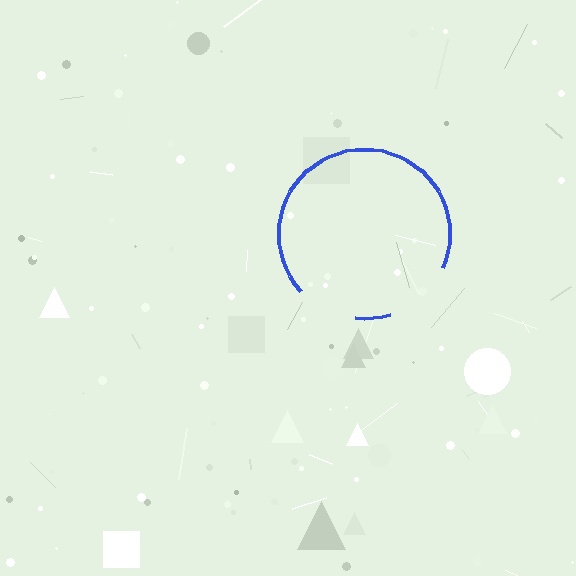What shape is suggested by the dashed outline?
The dashed outline suggests a circle.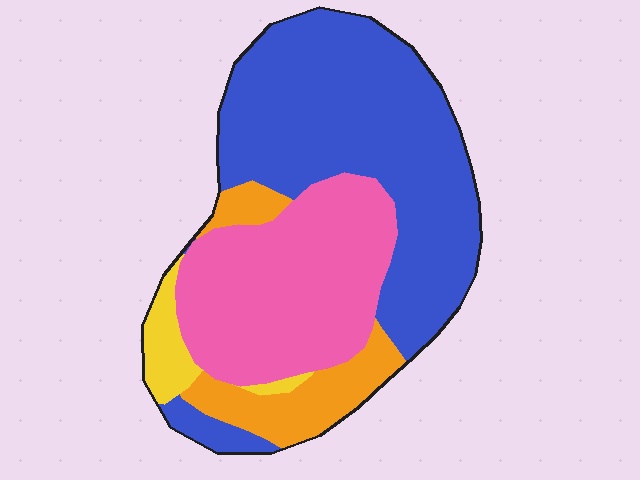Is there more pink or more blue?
Blue.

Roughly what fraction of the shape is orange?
Orange takes up about one eighth (1/8) of the shape.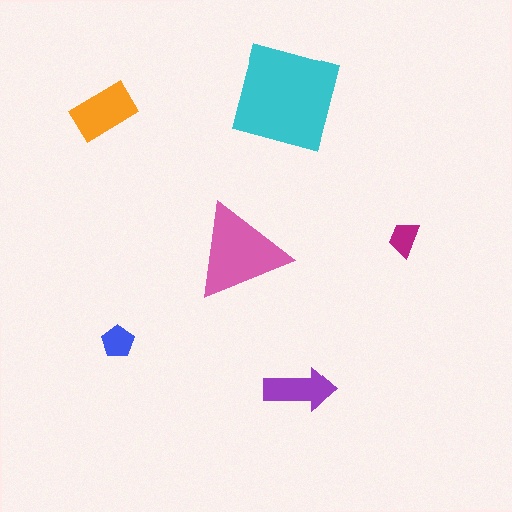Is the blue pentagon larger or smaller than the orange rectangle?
Smaller.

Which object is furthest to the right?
The magenta trapezoid is rightmost.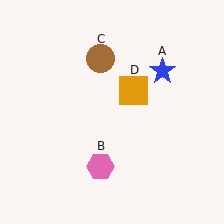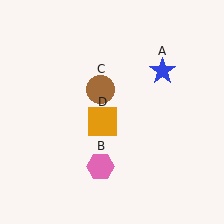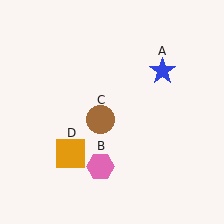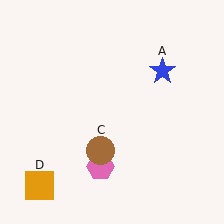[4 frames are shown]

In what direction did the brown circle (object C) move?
The brown circle (object C) moved down.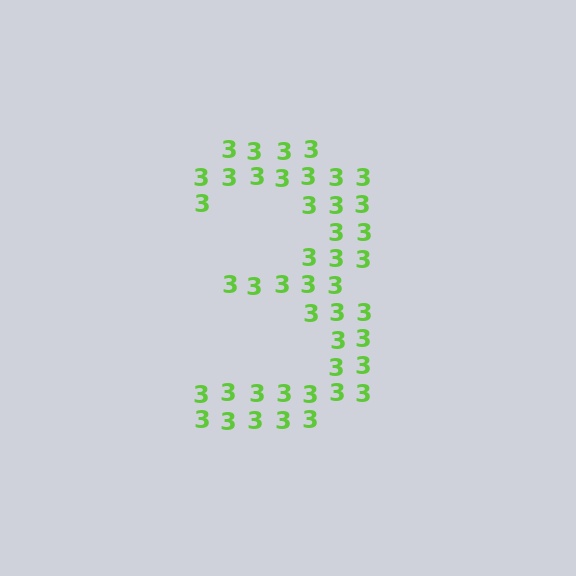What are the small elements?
The small elements are digit 3's.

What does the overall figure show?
The overall figure shows the digit 3.